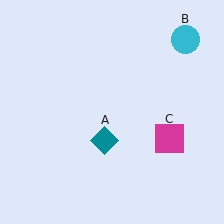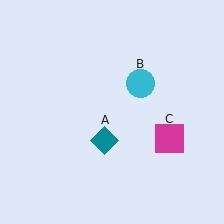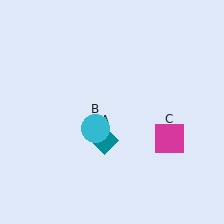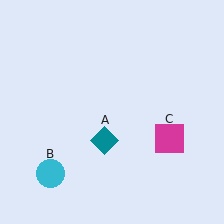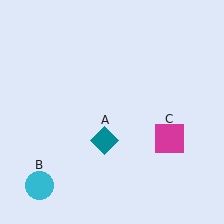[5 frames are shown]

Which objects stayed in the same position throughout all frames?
Teal diamond (object A) and magenta square (object C) remained stationary.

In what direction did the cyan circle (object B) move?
The cyan circle (object B) moved down and to the left.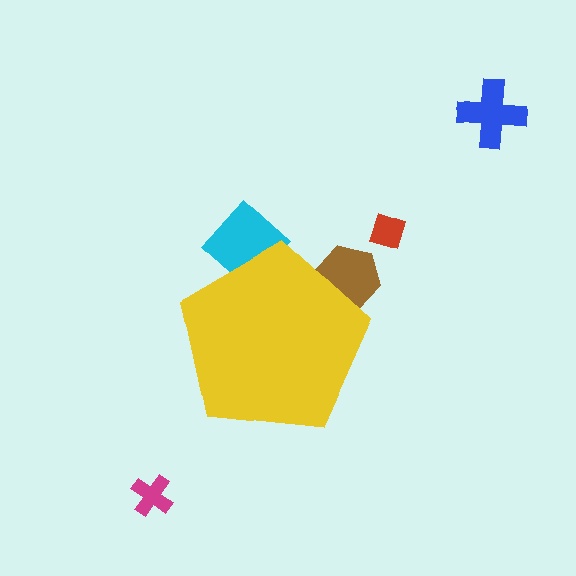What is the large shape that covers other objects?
A yellow pentagon.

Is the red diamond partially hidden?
No, the red diamond is fully visible.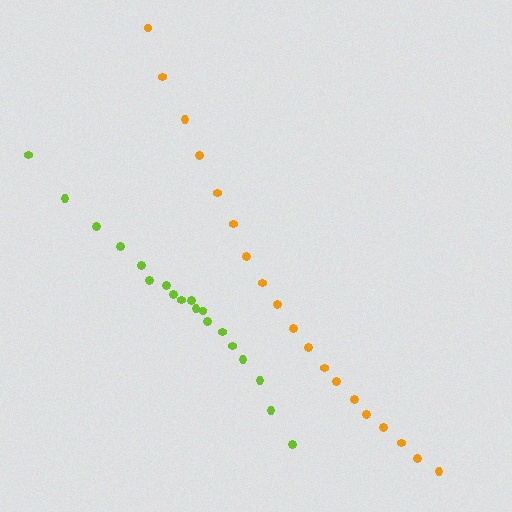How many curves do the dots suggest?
There are 2 distinct paths.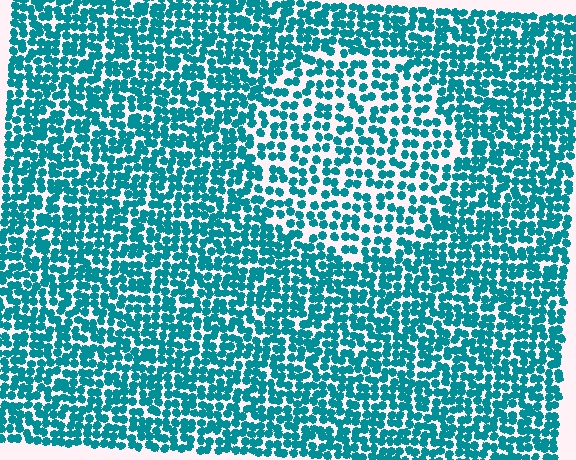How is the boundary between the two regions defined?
The boundary is defined by a change in element density (approximately 1.6x ratio). All elements are the same color, size, and shape.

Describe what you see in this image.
The image contains small teal elements arranged at two different densities. A circle-shaped region is visible where the elements are less densely packed than the surrounding area.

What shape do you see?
I see a circle.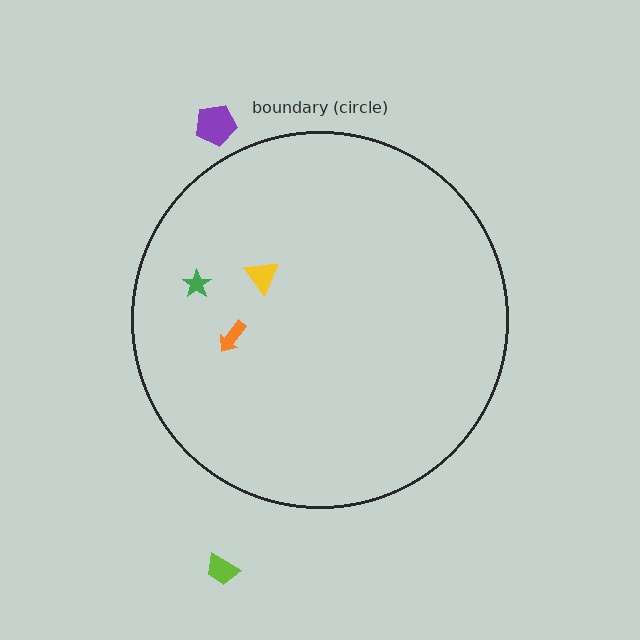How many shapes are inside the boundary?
3 inside, 2 outside.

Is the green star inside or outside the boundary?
Inside.